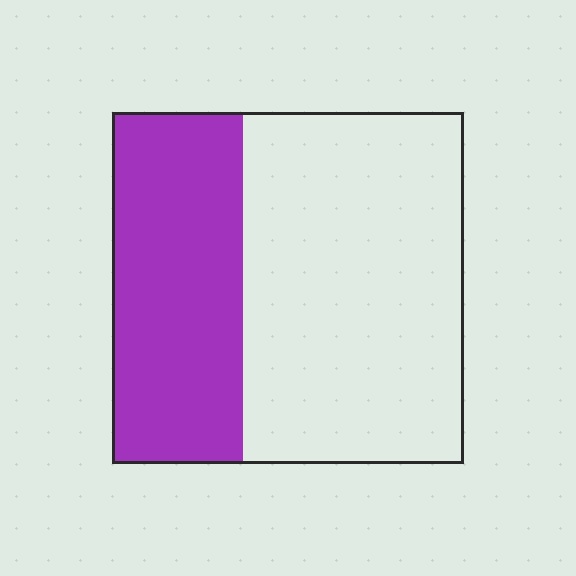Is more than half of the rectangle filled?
No.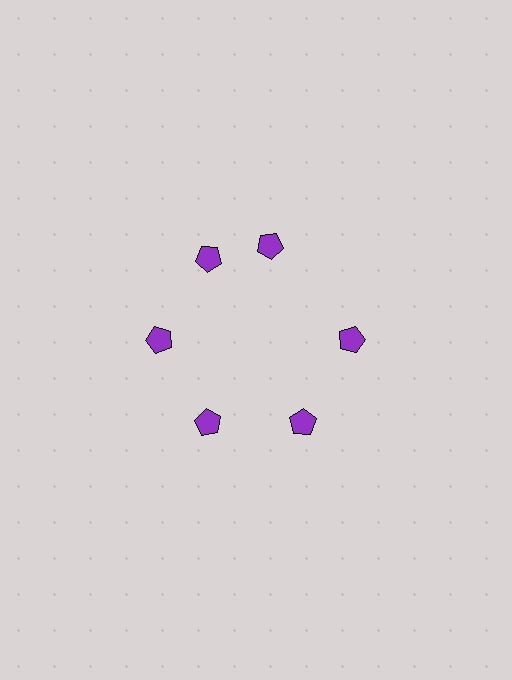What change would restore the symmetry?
The symmetry would be restored by rotating it back into even spacing with its neighbors so that all 6 pentagons sit at equal angles and equal distance from the center.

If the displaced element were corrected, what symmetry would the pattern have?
It would have 6-fold rotational symmetry — the pattern would map onto itself every 60 degrees.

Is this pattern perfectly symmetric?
No. The 6 purple pentagons are arranged in a ring, but one element near the 1 o'clock position is rotated out of alignment along the ring, breaking the 6-fold rotational symmetry.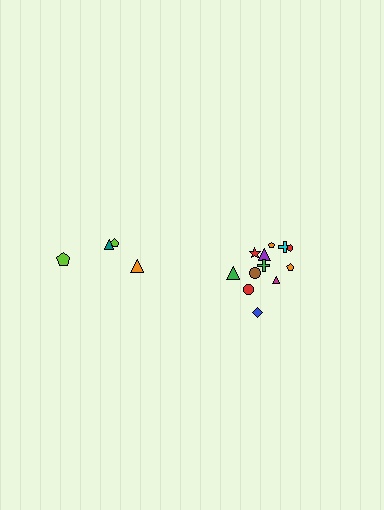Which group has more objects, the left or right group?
The right group.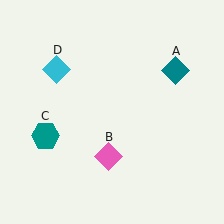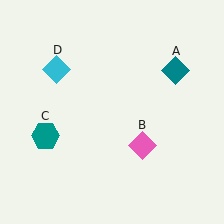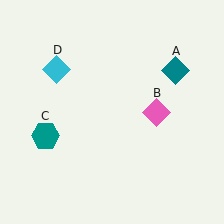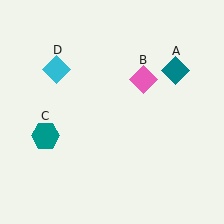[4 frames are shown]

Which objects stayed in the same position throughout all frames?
Teal diamond (object A) and teal hexagon (object C) and cyan diamond (object D) remained stationary.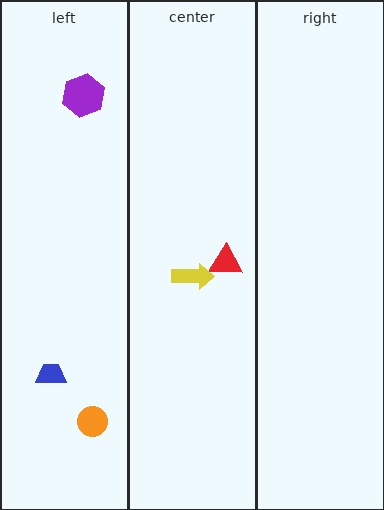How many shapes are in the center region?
2.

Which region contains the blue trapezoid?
The left region.